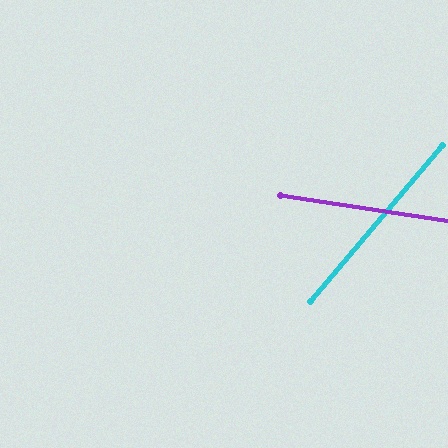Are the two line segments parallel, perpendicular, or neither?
Neither parallel nor perpendicular — they differ by about 58°.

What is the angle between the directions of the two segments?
Approximately 58 degrees.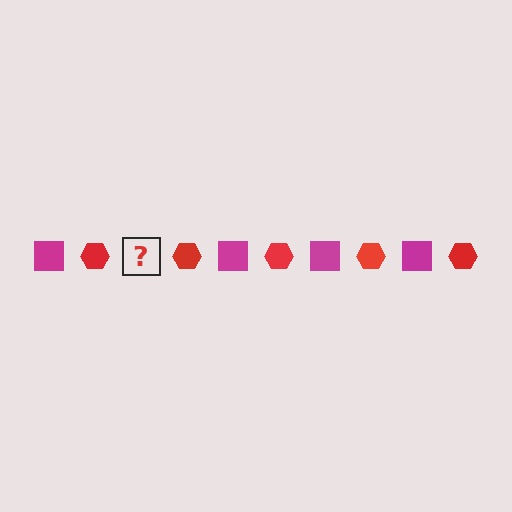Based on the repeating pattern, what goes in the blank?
The blank should be a magenta square.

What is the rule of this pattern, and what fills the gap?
The rule is that the pattern alternates between magenta square and red hexagon. The gap should be filled with a magenta square.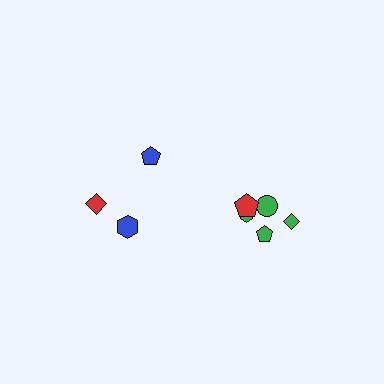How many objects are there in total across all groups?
There are 8 objects.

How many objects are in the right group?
There are 5 objects.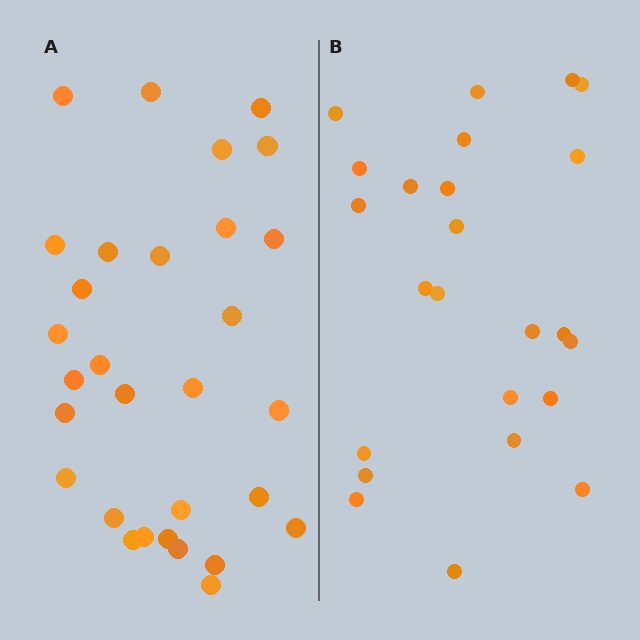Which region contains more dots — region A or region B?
Region A (the left region) has more dots.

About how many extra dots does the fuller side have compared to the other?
Region A has about 6 more dots than region B.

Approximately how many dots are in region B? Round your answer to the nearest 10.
About 20 dots. (The exact count is 24, which rounds to 20.)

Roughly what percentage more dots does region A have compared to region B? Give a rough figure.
About 25% more.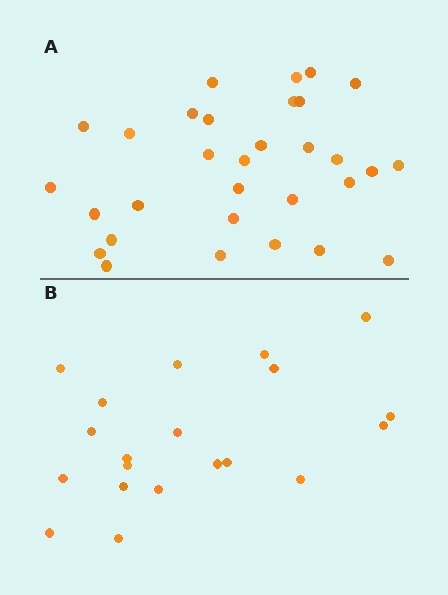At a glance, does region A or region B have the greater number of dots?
Region A (the top region) has more dots.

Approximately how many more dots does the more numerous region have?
Region A has roughly 12 or so more dots than region B.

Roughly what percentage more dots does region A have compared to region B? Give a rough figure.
About 55% more.